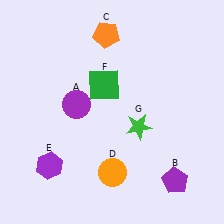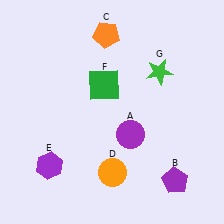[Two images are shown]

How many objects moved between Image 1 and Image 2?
2 objects moved between the two images.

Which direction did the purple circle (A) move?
The purple circle (A) moved right.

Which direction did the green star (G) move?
The green star (G) moved up.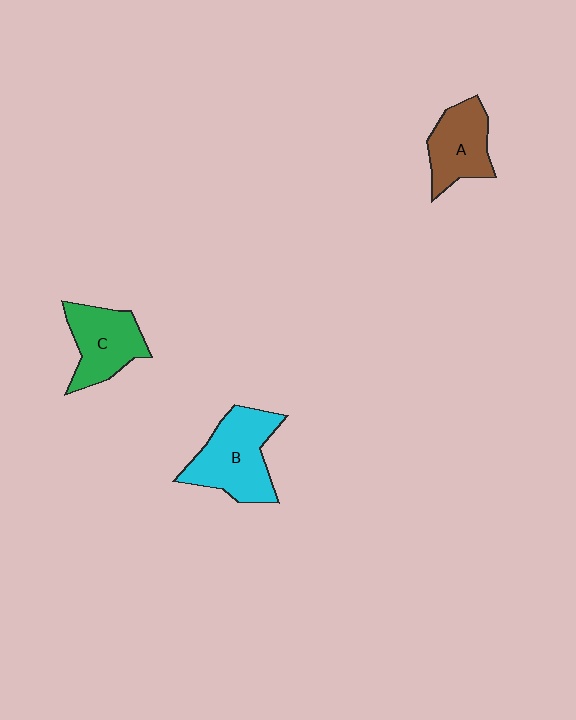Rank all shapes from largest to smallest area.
From largest to smallest: B (cyan), C (green), A (brown).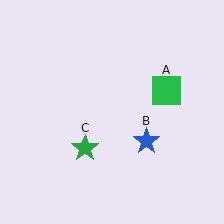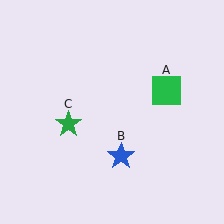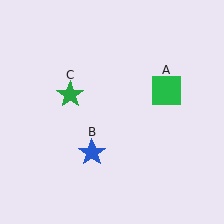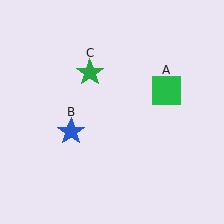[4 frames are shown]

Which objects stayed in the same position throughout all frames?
Green square (object A) remained stationary.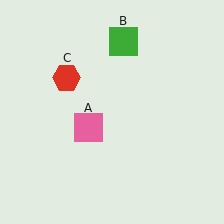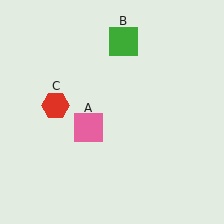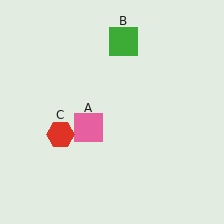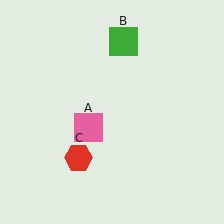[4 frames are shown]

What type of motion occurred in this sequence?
The red hexagon (object C) rotated counterclockwise around the center of the scene.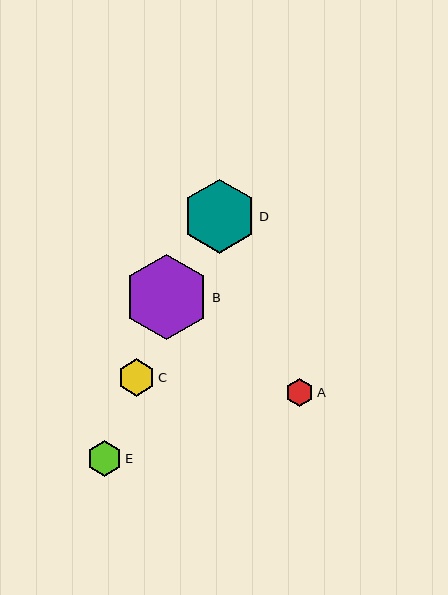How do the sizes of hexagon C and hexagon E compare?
Hexagon C and hexagon E are approximately the same size.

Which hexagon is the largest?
Hexagon B is the largest with a size of approximately 86 pixels.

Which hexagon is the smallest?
Hexagon A is the smallest with a size of approximately 28 pixels.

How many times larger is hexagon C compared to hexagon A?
Hexagon C is approximately 1.3 times the size of hexagon A.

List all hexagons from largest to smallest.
From largest to smallest: B, D, C, E, A.